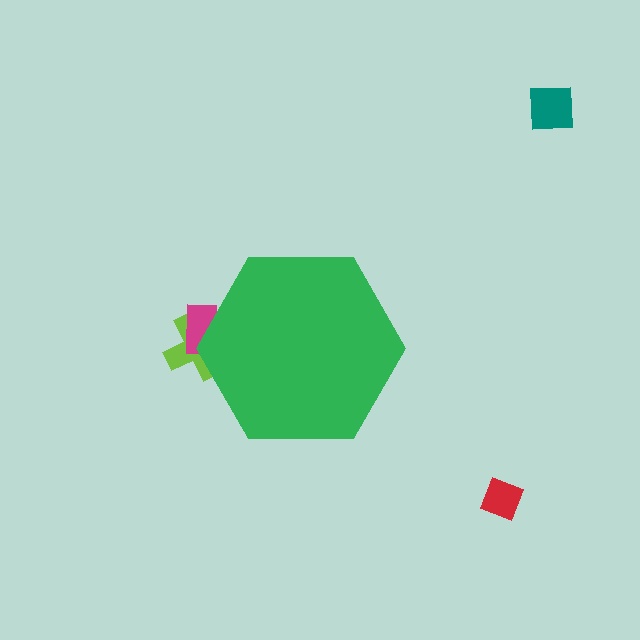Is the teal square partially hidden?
No, the teal square is fully visible.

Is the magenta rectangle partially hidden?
Yes, the magenta rectangle is partially hidden behind the green hexagon.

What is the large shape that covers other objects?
A green hexagon.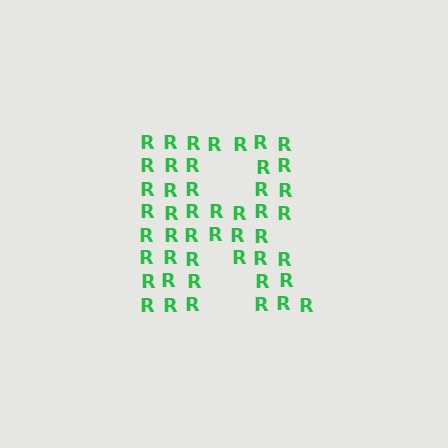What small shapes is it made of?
It is made of small letter R's.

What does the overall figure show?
The overall figure shows the letter R.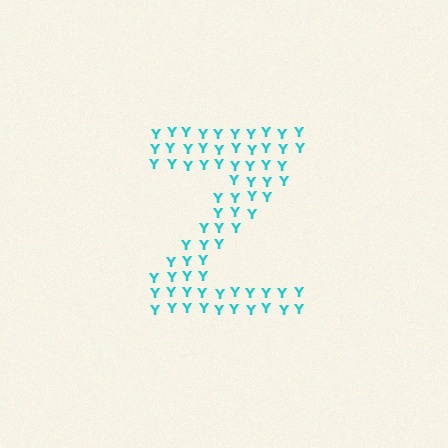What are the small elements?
The small elements are letter Y's.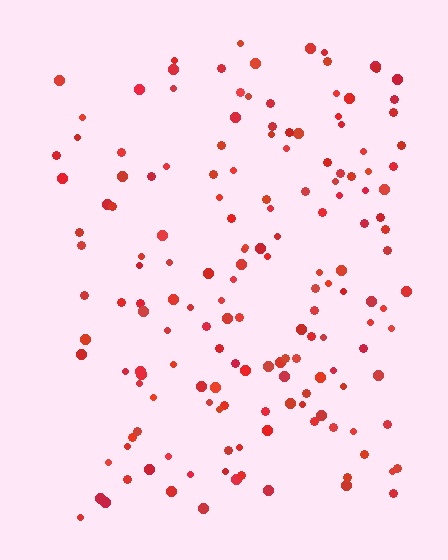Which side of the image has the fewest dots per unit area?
The left.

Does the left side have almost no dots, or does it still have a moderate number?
Still a moderate number, just noticeably fewer than the right.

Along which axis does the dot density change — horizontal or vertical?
Horizontal.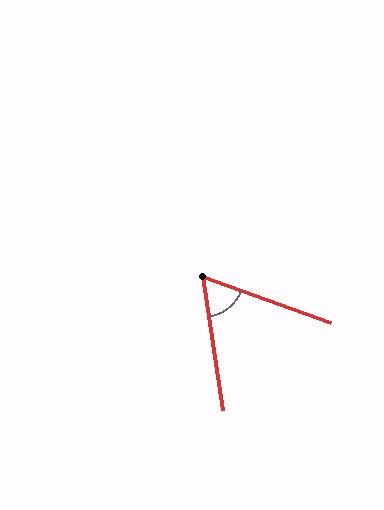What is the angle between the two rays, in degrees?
Approximately 62 degrees.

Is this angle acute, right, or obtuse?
It is acute.